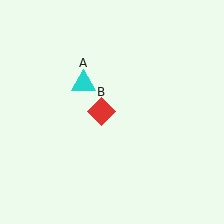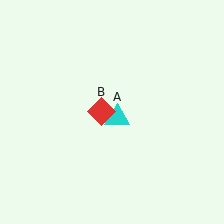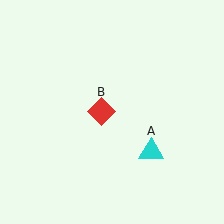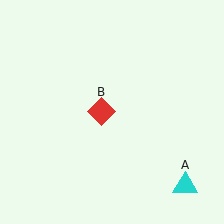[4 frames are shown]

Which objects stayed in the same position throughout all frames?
Red diamond (object B) remained stationary.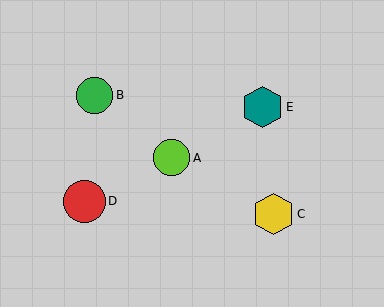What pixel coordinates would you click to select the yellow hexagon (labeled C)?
Click at (273, 214) to select the yellow hexagon C.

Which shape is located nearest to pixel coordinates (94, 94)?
The green circle (labeled B) at (95, 95) is nearest to that location.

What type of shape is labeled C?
Shape C is a yellow hexagon.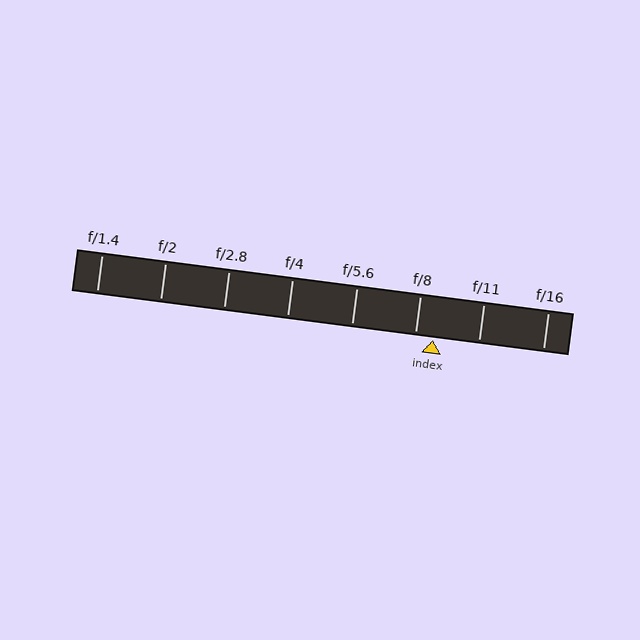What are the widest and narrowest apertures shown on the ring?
The widest aperture shown is f/1.4 and the narrowest is f/16.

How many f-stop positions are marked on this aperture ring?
There are 8 f-stop positions marked.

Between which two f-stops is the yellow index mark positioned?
The index mark is between f/8 and f/11.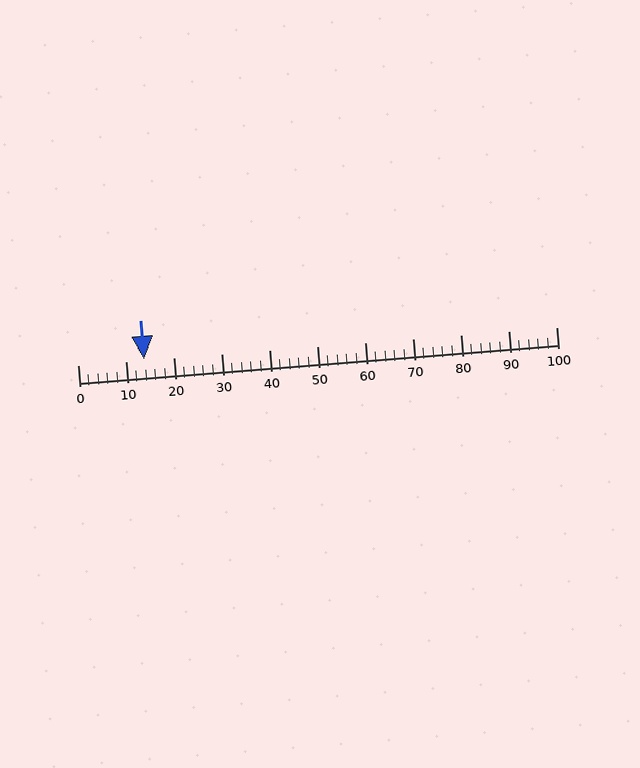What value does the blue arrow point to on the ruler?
The blue arrow points to approximately 14.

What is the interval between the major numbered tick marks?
The major tick marks are spaced 10 units apart.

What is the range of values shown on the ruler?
The ruler shows values from 0 to 100.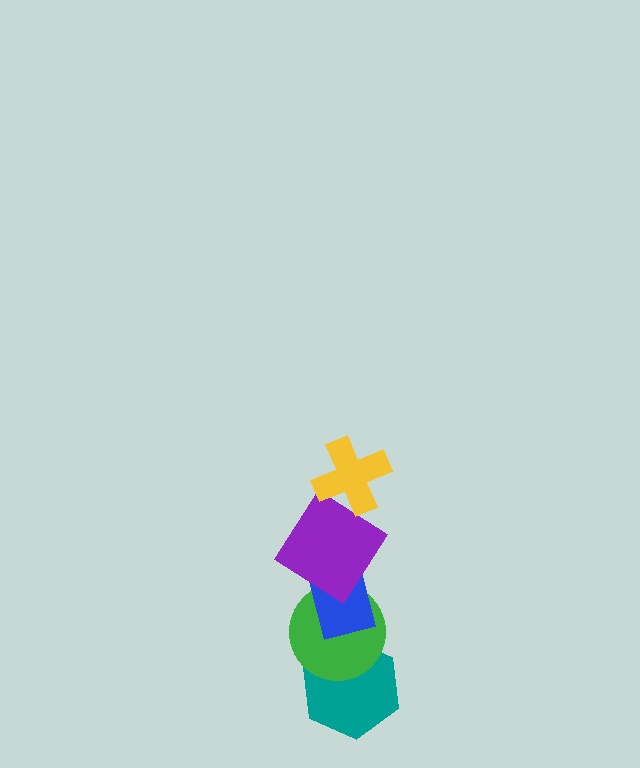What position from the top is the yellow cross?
The yellow cross is 1st from the top.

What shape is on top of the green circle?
The blue rectangle is on top of the green circle.